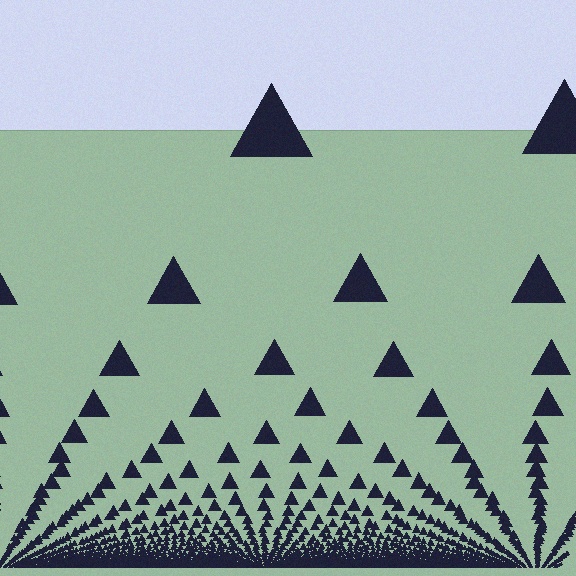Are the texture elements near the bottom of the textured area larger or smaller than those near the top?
Smaller. The gradient is inverted — elements near the bottom are smaller and denser.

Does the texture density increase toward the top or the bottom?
Density increases toward the bottom.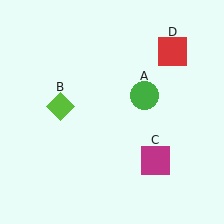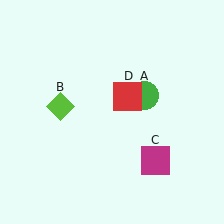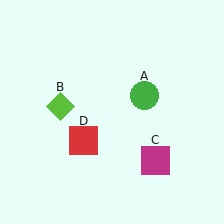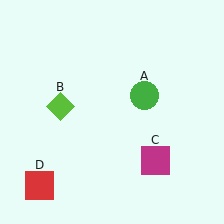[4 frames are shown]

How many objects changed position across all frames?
1 object changed position: red square (object D).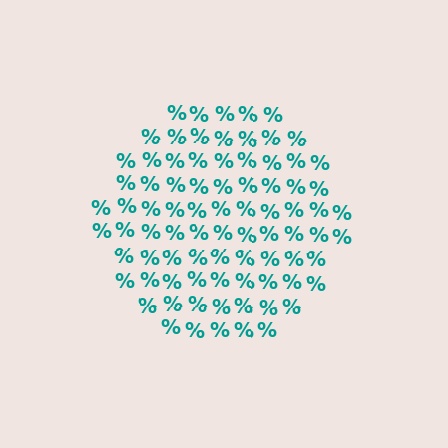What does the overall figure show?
The overall figure shows a circle.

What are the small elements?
The small elements are percent signs.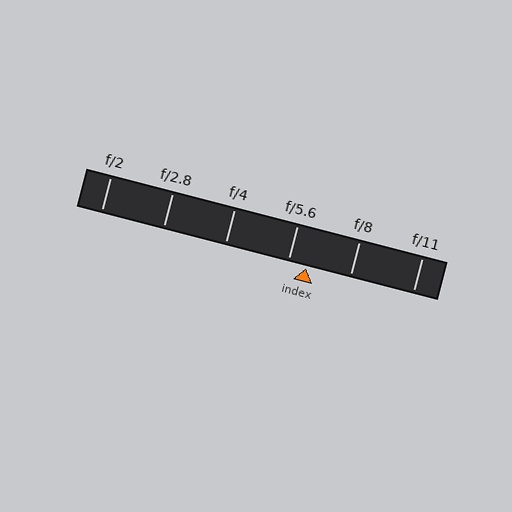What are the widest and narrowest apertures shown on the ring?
The widest aperture shown is f/2 and the narrowest is f/11.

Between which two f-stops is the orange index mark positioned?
The index mark is between f/5.6 and f/8.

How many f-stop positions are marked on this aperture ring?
There are 6 f-stop positions marked.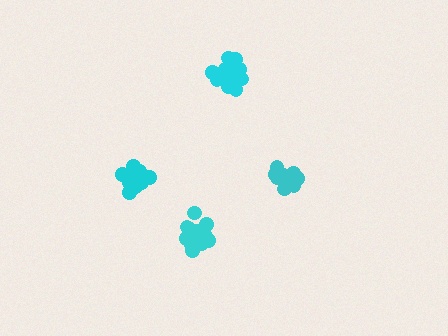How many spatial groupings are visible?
There are 4 spatial groupings.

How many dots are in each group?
Group 1: 14 dots, Group 2: 14 dots, Group 3: 12 dots, Group 4: 13 dots (53 total).